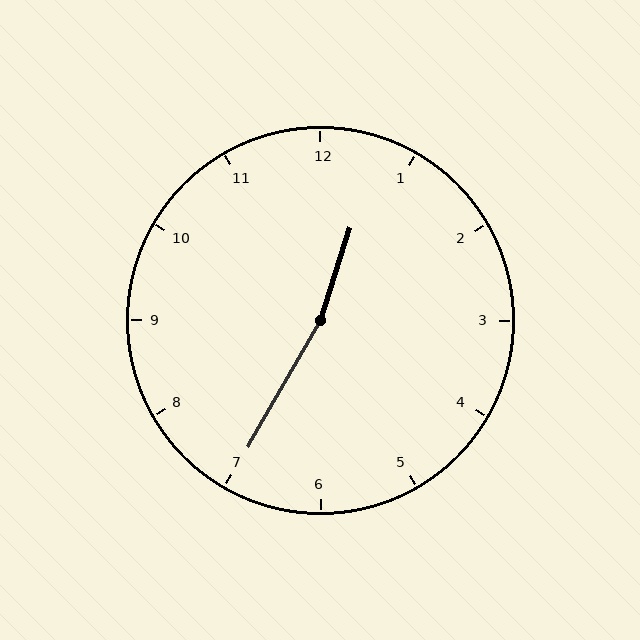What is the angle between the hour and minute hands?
Approximately 168 degrees.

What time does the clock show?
12:35.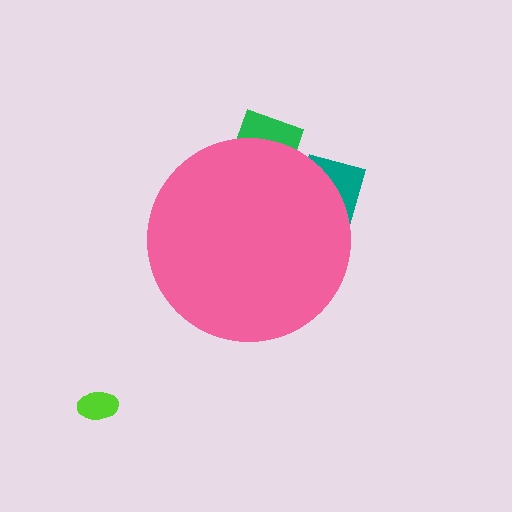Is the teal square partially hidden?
Yes, the teal square is partially hidden behind the pink circle.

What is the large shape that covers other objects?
A pink circle.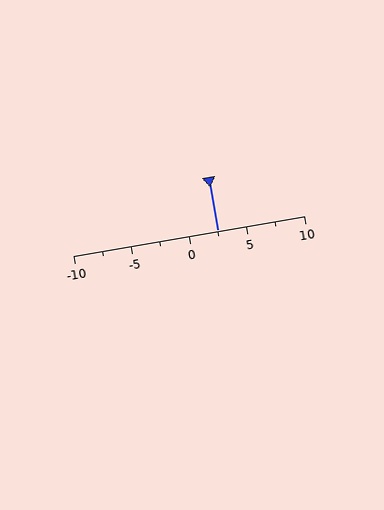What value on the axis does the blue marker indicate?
The marker indicates approximately 2.5.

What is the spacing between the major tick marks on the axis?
The major ticks are spaced 5 apart.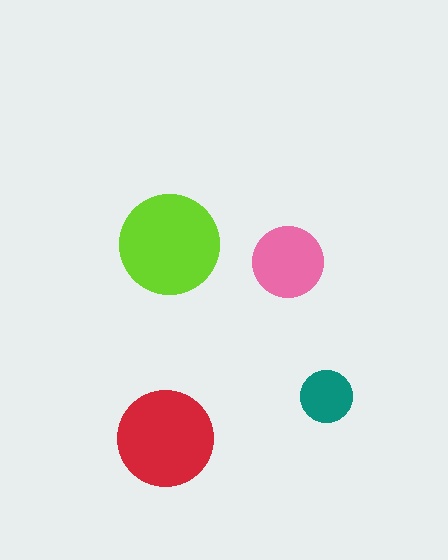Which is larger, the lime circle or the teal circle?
The lime one.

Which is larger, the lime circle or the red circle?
The lime one.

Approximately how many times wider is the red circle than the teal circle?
About 2 times wider.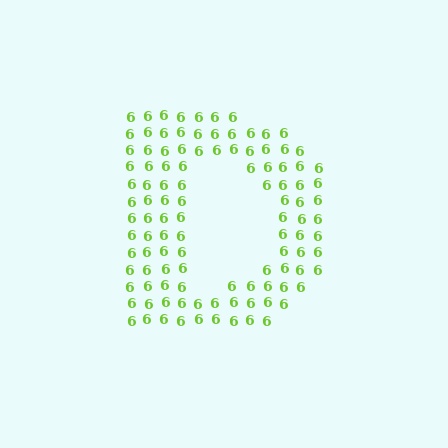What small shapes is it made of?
It is made of small digit 6's.